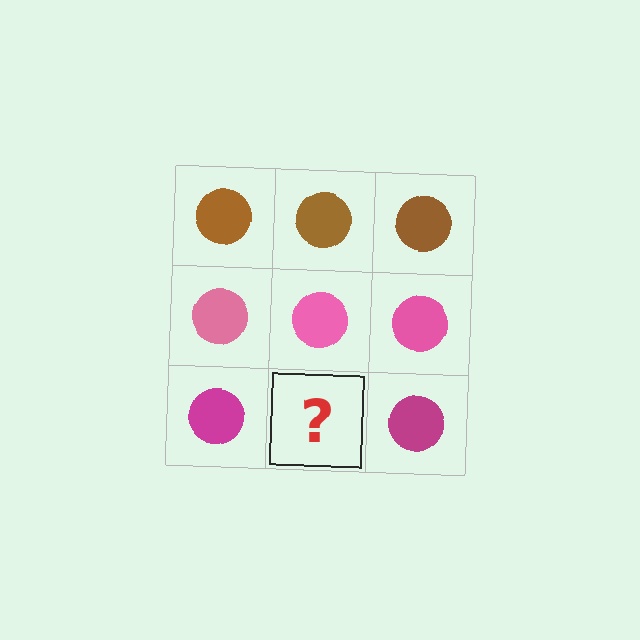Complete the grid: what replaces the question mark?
The question mark should be replaced with a magenta circle.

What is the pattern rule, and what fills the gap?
The rule is that each row has a consistent color. The gap should be filled with a magenta circle.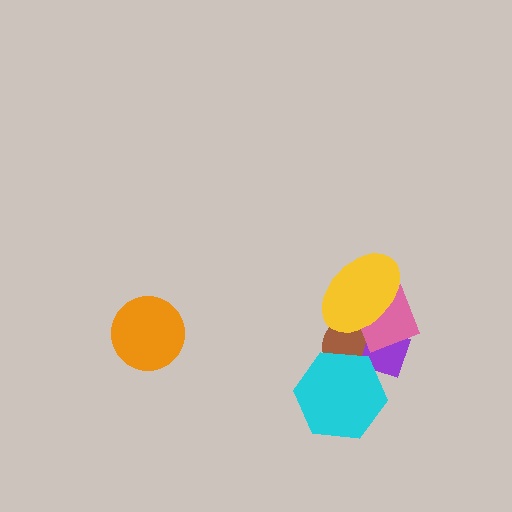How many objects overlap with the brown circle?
4 objects overlap with the brown circle.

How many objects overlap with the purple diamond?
4 objects overlap with the purple diamond.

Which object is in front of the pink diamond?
The yellow ellipse is in front of the pink diamond.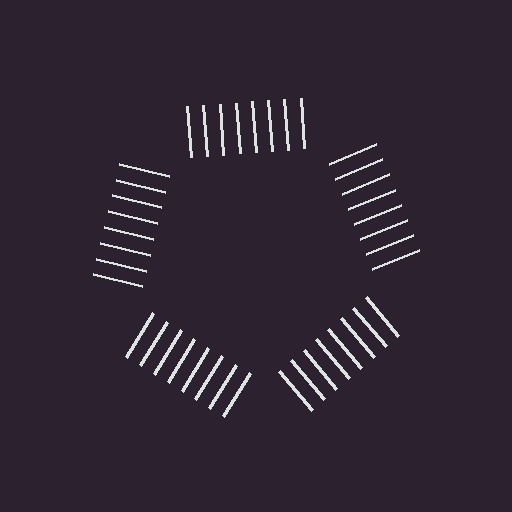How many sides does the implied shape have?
5 sides — the line-ends trace a pentagon.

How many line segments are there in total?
40 — 8 along each of the 5 edges.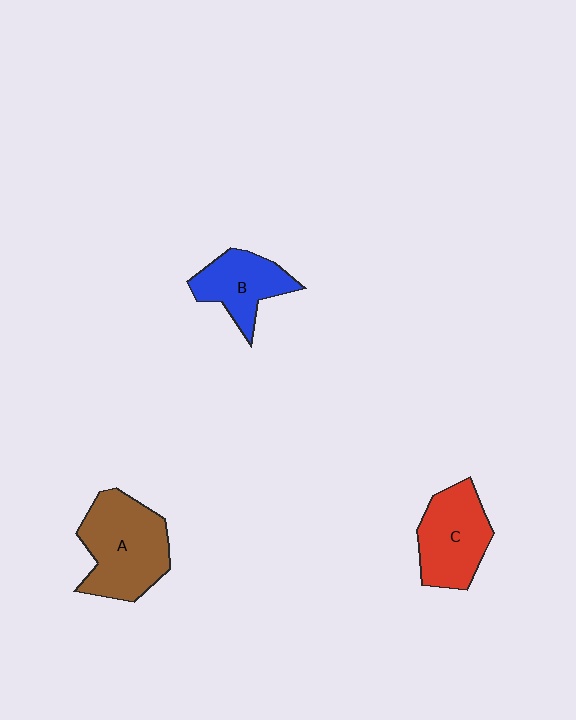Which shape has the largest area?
Shape A (brown).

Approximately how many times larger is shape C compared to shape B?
Approximately 1.2 times.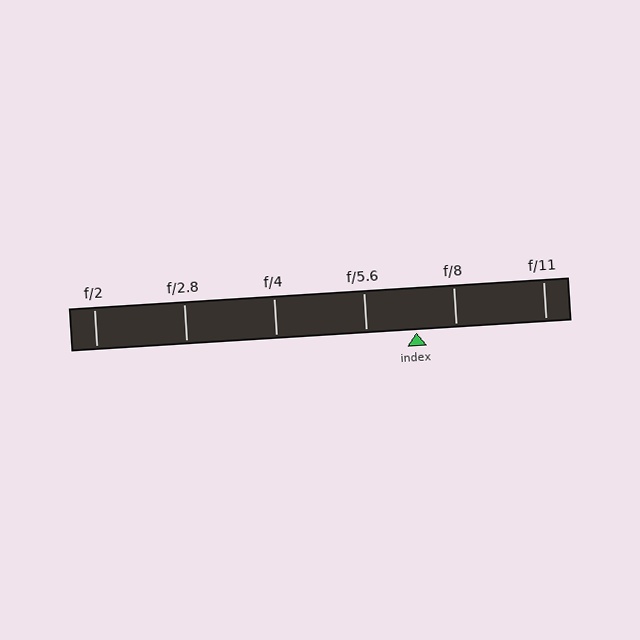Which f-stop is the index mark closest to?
The index mark is closest to f/8.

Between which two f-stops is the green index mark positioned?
The index mark is between f/5.6 and f/8.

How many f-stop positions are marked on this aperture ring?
There are 6 f-stop positions marked.